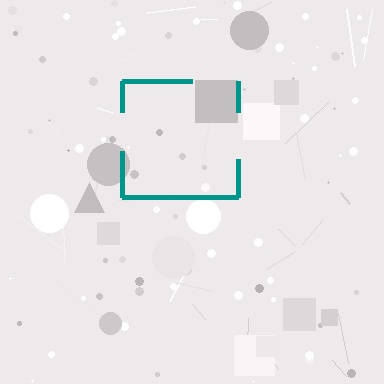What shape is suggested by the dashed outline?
The dashed outline suggests a square.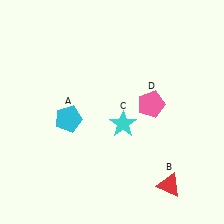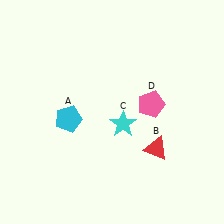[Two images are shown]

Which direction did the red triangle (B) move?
The red triangle (B) moved up.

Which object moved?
The red triangle (B) moved up.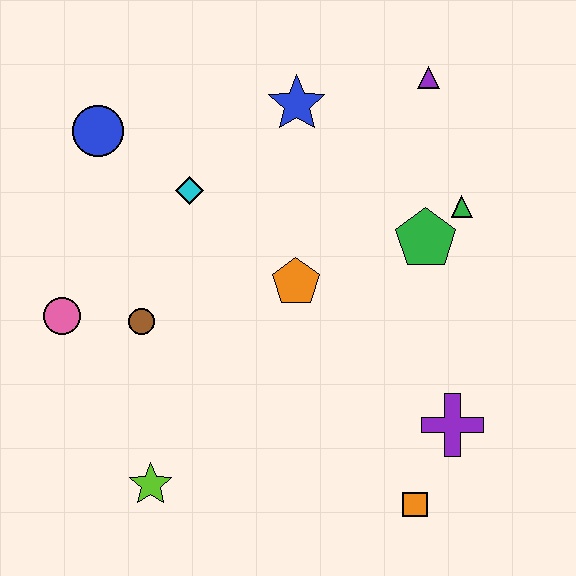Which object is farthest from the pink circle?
The purple triangle is farthest from the pink circle.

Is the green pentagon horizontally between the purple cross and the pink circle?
Yes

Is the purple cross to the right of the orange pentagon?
Yes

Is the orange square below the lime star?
Yes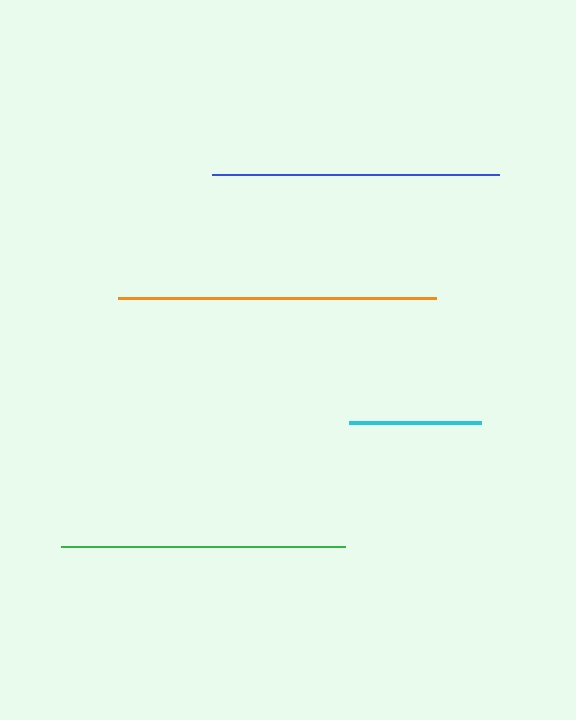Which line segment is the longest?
The orange line is the longest at approximately 318 pixels.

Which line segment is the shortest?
The cyan line is the shortest at approximately 132 pixels.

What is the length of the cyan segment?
The cyan segment is approximately 132 pixels long.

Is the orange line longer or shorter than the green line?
The orange line is longer than the green line.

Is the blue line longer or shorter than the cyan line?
The blue line is longer than the cyan line.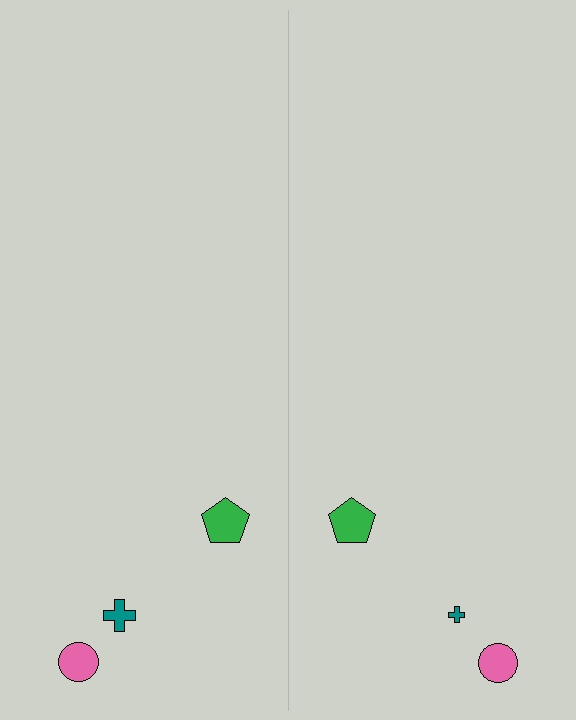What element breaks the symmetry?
The teal cross on the right side has a different size than its mirror counterpart.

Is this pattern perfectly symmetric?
No, the pattern is not perfectly symmetric. The teal cross on the right side has a different size than its mirror counterpart.